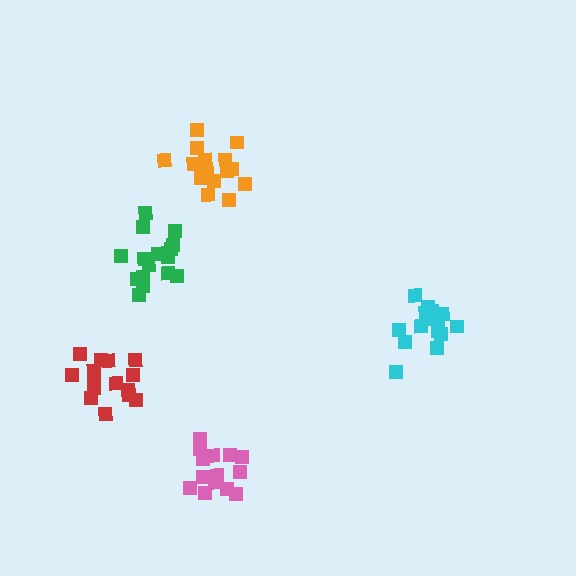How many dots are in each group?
Group 1: 16 dots, Group 2: 15 dots, Group 3: 15 dots, Group 4: 14 dots, Group 5: 15 dots (75 total).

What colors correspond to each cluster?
The clusters are colored: green, orange, cyan, pink, red.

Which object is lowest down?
The pink cluster is bottommost.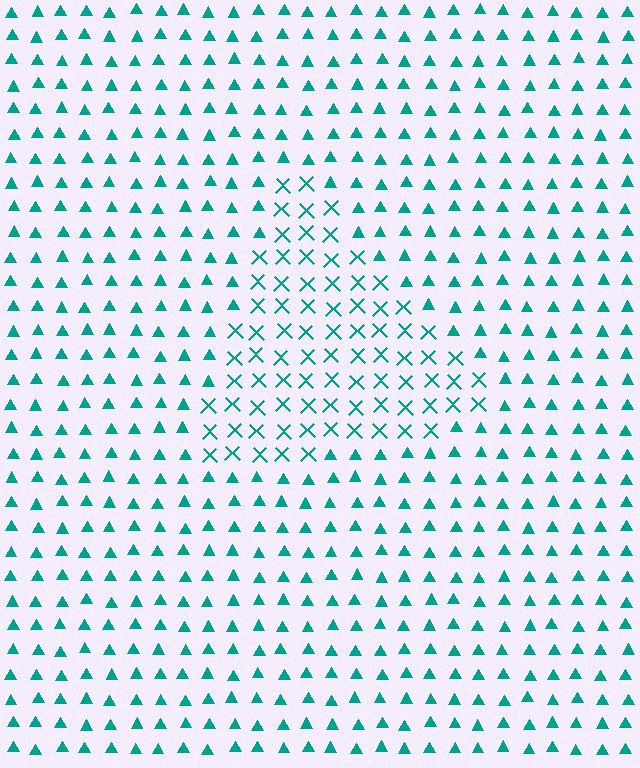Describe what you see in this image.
The image is filled with small teal elements arranged in a uniform grid. A triangle-shaped region contains X marks, while the surrounding area contains triangles. The boundary is defined purely by the change in element shape.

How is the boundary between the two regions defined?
The boundary is defined by a change in element shape: X marks inside vs. triangles outside. All elements share the same color and spacing.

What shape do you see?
I see a triangle.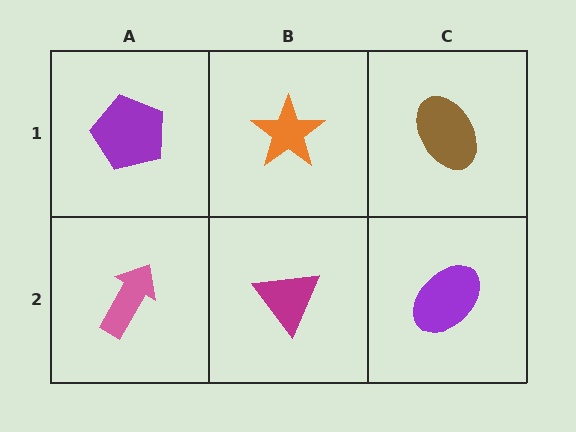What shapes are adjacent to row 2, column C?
A brown ellipse (row 1, column C), a magenta triangle (row 2, column B).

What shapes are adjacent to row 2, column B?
An orange star (row 1, column B), a pink arrow (row 2, column A), a purple ellipse (row 2, column C).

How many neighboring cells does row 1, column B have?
3.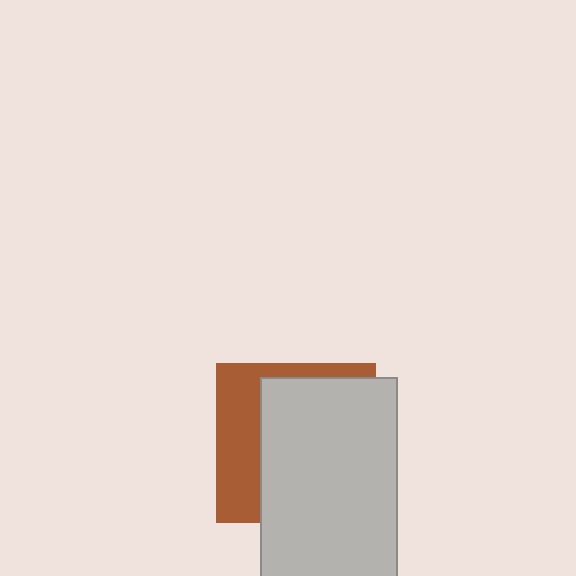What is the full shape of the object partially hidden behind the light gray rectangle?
The partially hidden object is a brown square.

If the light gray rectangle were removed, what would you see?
You would see the complete brown square.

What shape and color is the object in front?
The object in front is a light gray rectangle.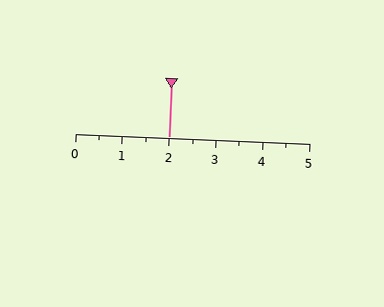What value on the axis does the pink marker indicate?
The marker indicates approximately 2.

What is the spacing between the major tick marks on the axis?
The major ticks are spaced 1 apart.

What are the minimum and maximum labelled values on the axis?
The axis runs from 0 to 5.